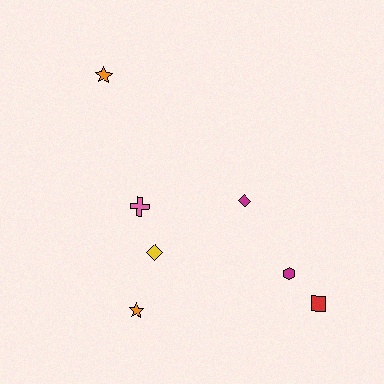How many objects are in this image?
There are 7 objects.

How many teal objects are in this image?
There are no teal objects.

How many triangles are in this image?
There are no triangles.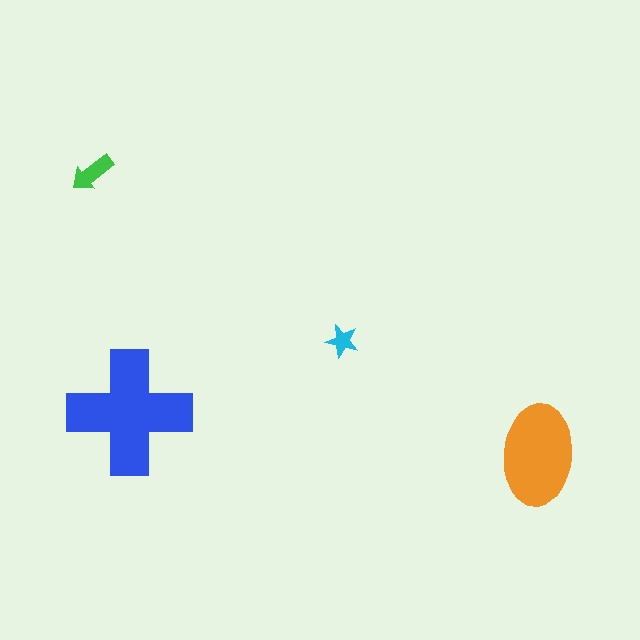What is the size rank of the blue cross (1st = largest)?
1st.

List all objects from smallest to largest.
The cyan star, the green arrow, the orange ellipse, the blue cross.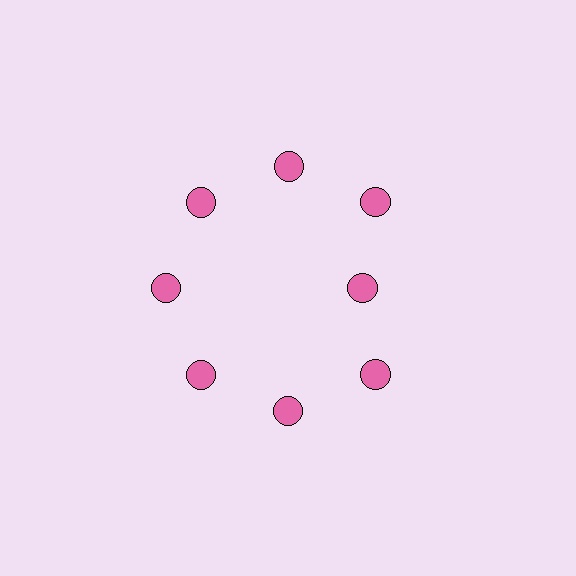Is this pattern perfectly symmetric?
No. The 8 pink circles are arranged in a ring, but one element near the 3 o'clock position is pulled inward toward the center, breaking the 8-fold rotational symmetry.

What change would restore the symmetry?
The symmetry would be restored by moving it outward, back onto the ring so that all 8 circles sit at equal angles and equal distance from the center.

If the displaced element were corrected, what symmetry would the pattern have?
It would have 8-fold rotational symmetry — the pattern would map onto itself every 45 degrees.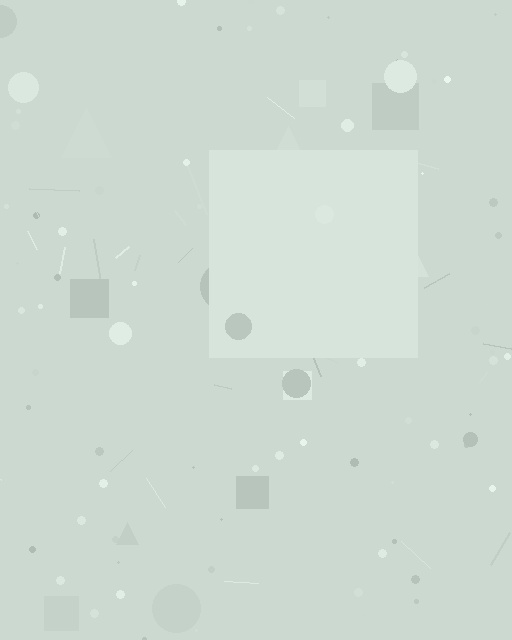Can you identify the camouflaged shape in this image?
The camouflaged shape is a square.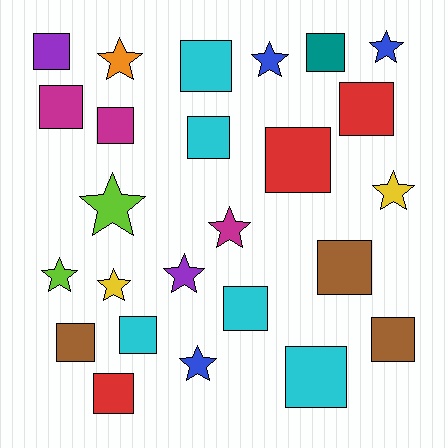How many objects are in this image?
There are 25 objects.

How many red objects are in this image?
There are 3 red objects.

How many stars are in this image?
There are 10 stars.